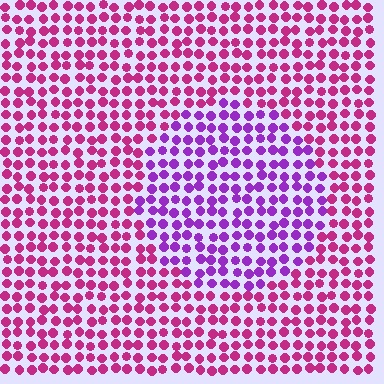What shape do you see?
I see a circle.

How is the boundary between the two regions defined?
The boundary is defined purely by a slight shift in hue (about 41 degrees). Spacing, size, and orientation are identical on both sides.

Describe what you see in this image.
The image is filled with small magenta elements in a uniform arrangement. A circle-shaped region is visible where the elements are tinted to a slightly different hue, forming a subtle color boundary.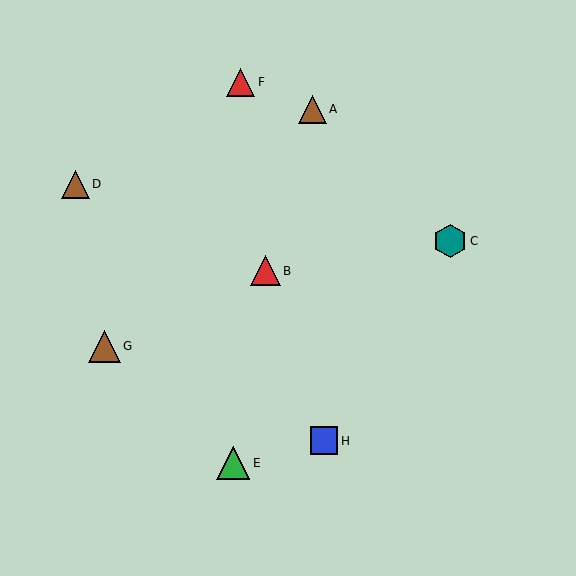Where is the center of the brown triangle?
The center of the brown triangle is at (313, 109).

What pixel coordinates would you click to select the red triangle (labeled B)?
Click at (265, 271) to select the red triangle B.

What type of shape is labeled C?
Shape C is a teal hexagon.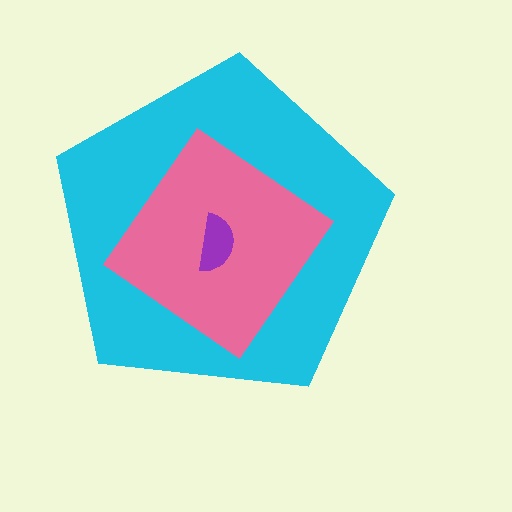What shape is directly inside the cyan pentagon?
The pink diamond.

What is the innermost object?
The purple semicircle.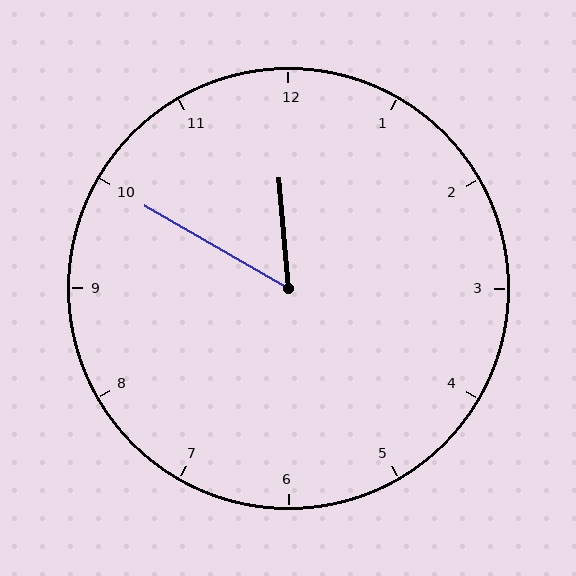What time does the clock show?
11:50.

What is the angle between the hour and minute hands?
Approximately 55 degrees.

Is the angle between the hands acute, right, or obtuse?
It is acute.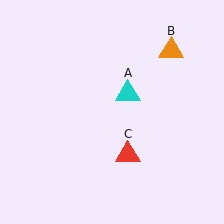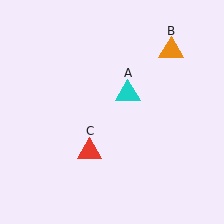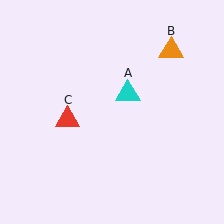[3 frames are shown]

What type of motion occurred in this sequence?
The red triangle (object C) rotated clockwise around the center of the scene.